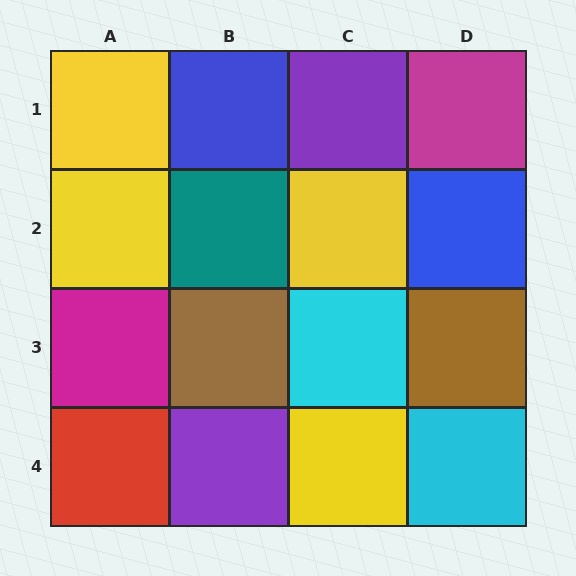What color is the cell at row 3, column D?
Brown.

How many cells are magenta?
2 cells are magenta.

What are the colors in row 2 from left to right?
Yellow, teal, yellow, blue.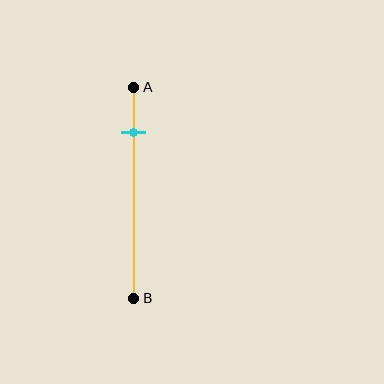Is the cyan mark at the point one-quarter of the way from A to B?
No, the mark is at about 20% from A, not at the 25% one-quarter point.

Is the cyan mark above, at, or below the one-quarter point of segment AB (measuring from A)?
The cyan mark is above the one-quarter point of segment AB.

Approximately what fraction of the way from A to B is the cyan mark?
The cyan mark is approximately 20% of the way from A to B.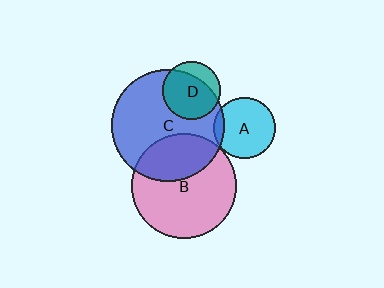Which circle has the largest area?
Circle C (blue).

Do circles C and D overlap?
Yes.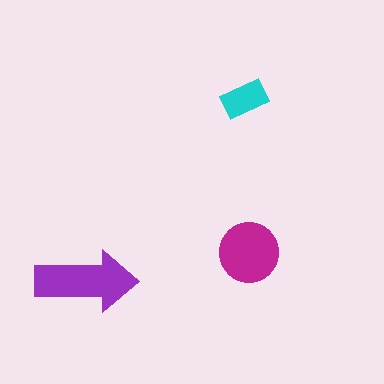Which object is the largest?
The purple arrow.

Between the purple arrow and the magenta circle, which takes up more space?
The purple arrow.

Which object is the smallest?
The cyan rectangle.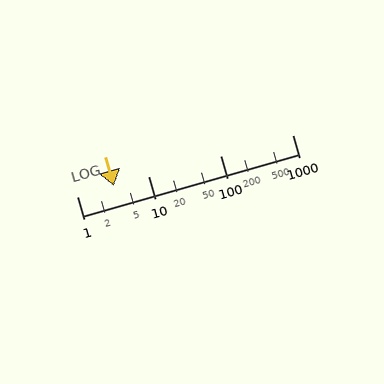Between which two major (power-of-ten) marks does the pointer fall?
The pointer is between 1 and 10.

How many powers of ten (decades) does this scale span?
The scale spans 3 decades, from 1 to 1000.